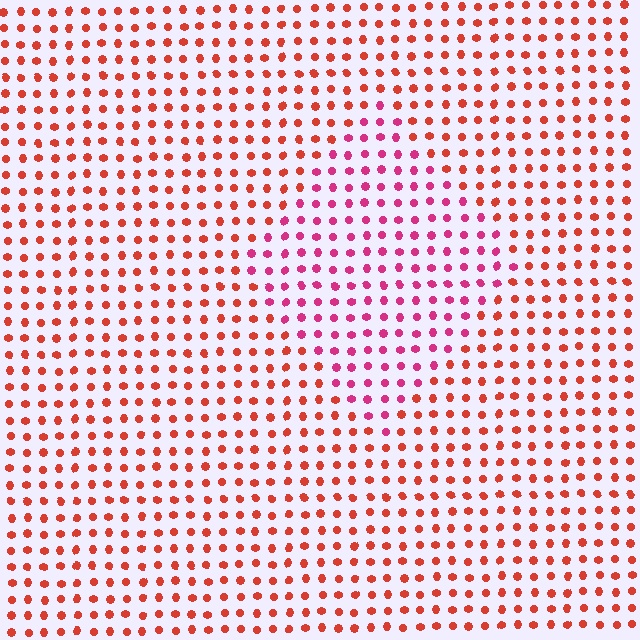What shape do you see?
I see a diamond.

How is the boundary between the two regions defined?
The boundary is defined purely by a slight shift in hue (about 36 degrees). Spacing, size, and orientation are identical on both sides.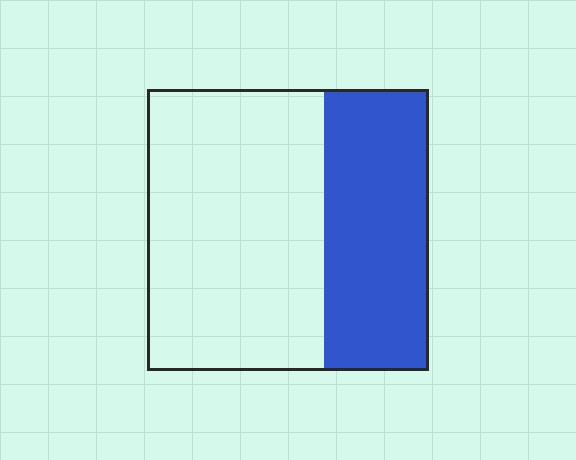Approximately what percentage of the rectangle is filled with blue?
Approximately 35%.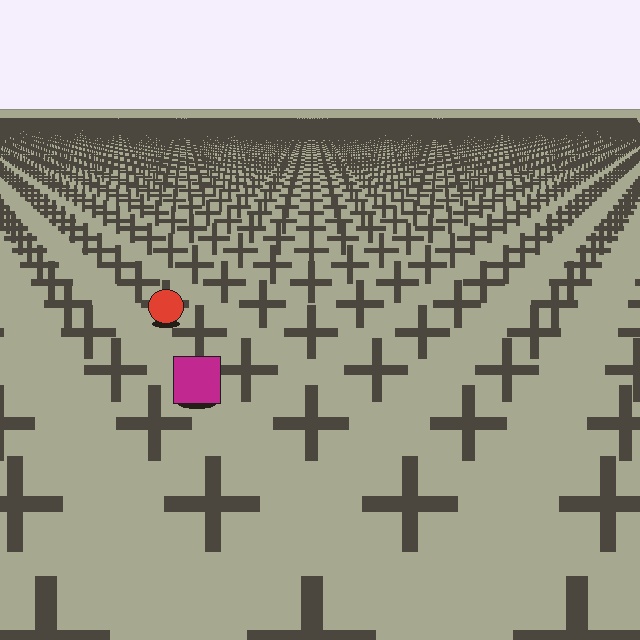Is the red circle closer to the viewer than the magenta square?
No. The magenta square is closer — you can tell from the texture gradient: the ground texture is coarser near it.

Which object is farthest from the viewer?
The red circle is farthest from the viewer. It appears smaller and the ground texture around it is denser.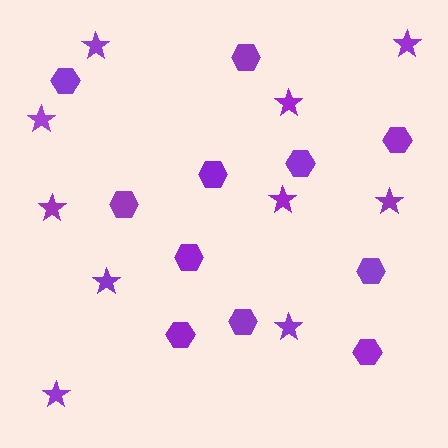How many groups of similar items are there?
There are 2 groups: one group of hexagons (11) and one group of stars (10).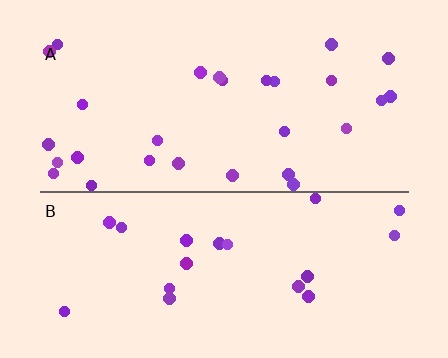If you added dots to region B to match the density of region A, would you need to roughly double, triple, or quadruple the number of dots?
Approximately double.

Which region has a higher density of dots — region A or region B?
A (the top).